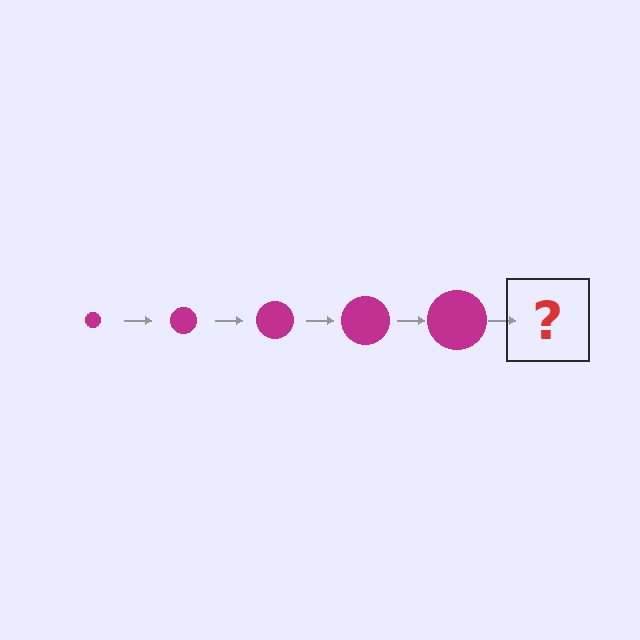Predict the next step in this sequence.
The next step is a magenta circle, larger than the previous one.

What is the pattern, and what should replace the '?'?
The pattern is that the circle gets progressively larger each step. The '?' should be a magenta circle, larger than the previous one.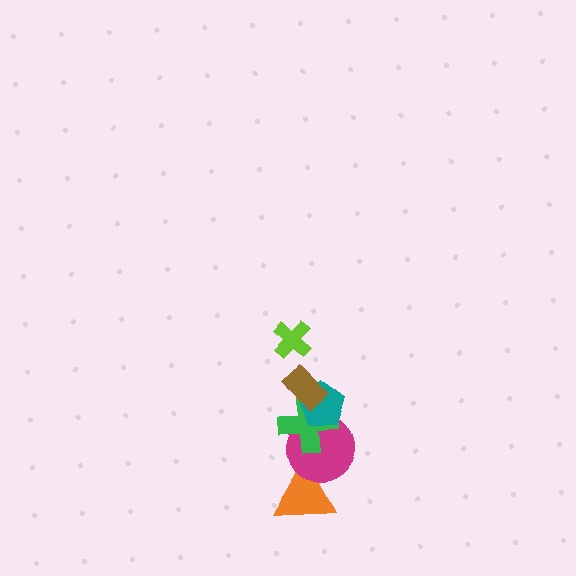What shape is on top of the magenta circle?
The green cross is on top of the magenta circle.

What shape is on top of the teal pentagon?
The brown rectangle is on top of the teal pentagon.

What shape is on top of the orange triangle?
The magenta circle is on top of the orange triangle.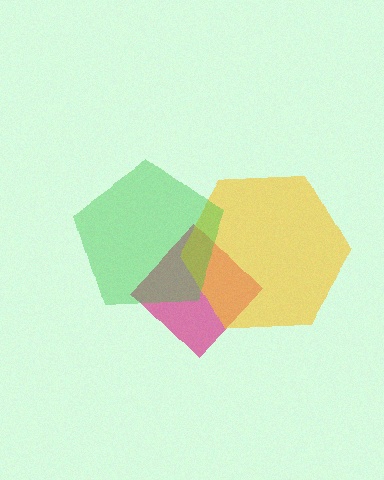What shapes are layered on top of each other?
The layered shapes are: a magenta diamond, a yellow hexagon, a green pentagon.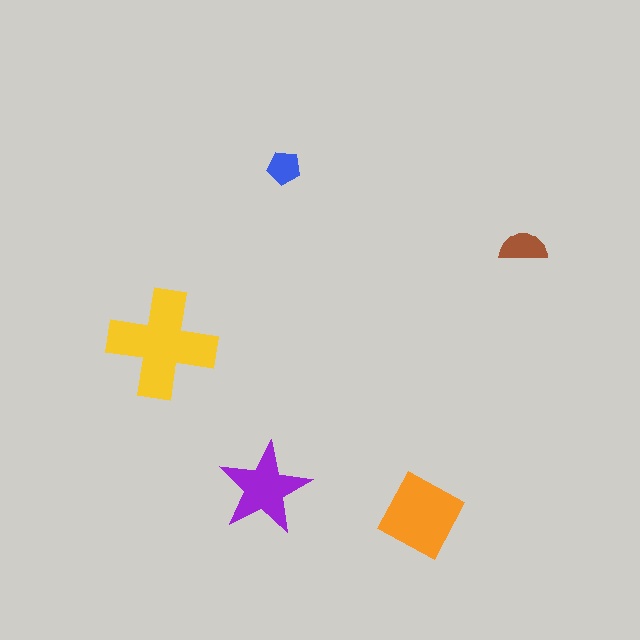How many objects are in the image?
There are 5 objects in the image.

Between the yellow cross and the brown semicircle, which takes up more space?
The yellow cross.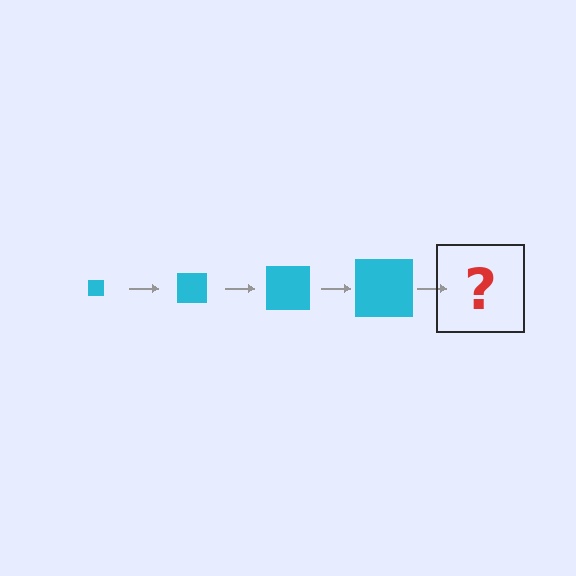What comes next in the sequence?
The next element should be a cyan square, larger than the previous one.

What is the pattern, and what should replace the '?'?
The pattern is that the square gets progressively larger each step. The '?' should be a cyan square, larger than the previous one.